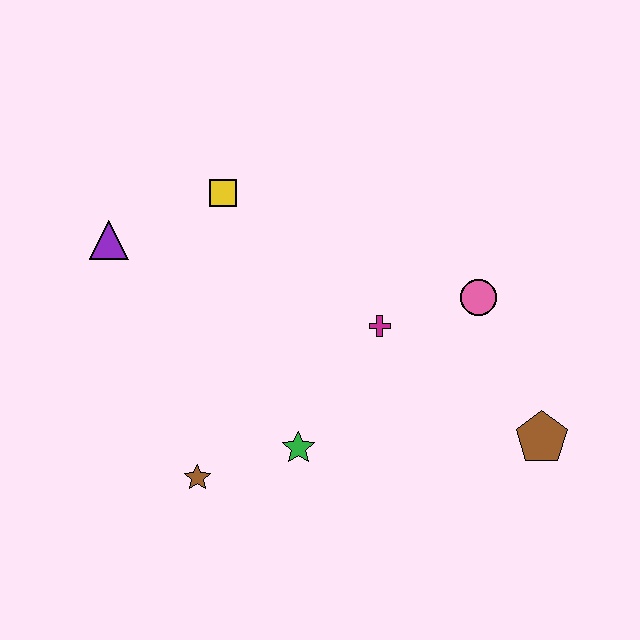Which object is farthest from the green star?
The purple triangle is farthest from the green star.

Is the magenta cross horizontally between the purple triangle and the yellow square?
No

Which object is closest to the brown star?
The green star is closest to the brown star.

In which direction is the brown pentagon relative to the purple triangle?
The brown pentagon is to the right of the purple triangle.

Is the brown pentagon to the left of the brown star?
No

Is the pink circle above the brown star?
Yes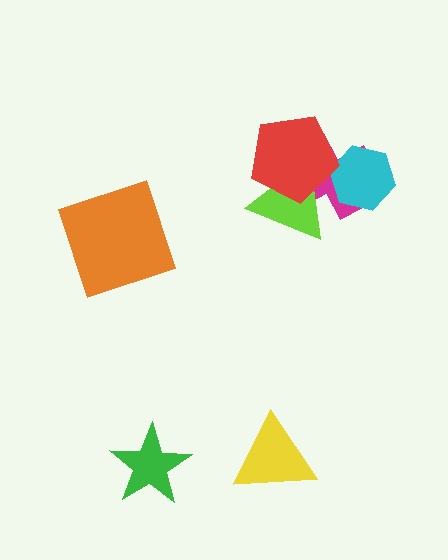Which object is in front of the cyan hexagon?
The red pentagon is in front of the cyan hexagon.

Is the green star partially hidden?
No, no other shape covers it.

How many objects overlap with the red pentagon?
3 objects overlap with the red pentagon.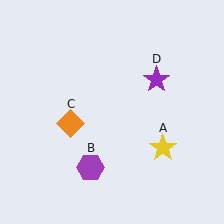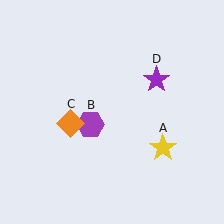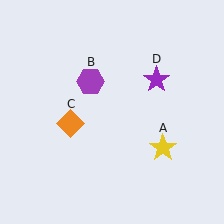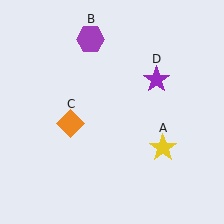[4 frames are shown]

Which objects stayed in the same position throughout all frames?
Yellow star (object A) and orange diamond (object C) and purple star (object D) remained stationary.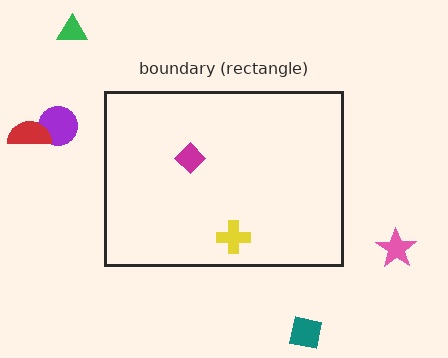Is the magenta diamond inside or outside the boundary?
Inside.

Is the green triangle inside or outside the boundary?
Outside.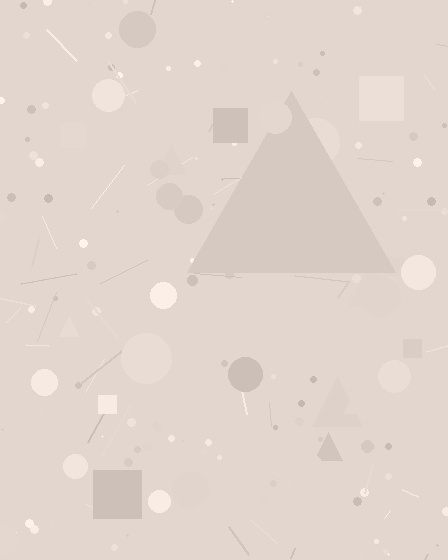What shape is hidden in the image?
A triangle is hidden in the image.